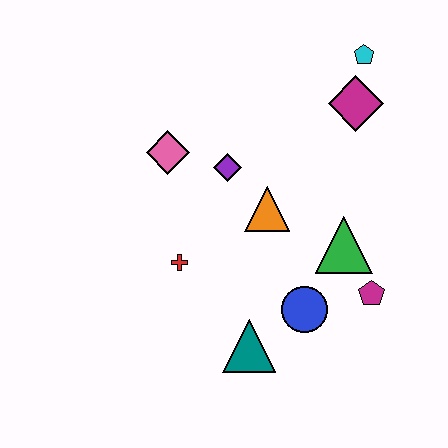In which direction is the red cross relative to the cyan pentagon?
The red cross is below the cyan pentagon.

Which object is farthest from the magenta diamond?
The teal triangle is farthest from the magenta diamond.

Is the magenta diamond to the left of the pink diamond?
No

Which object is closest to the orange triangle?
The purple diamond is closest to the orange triangle.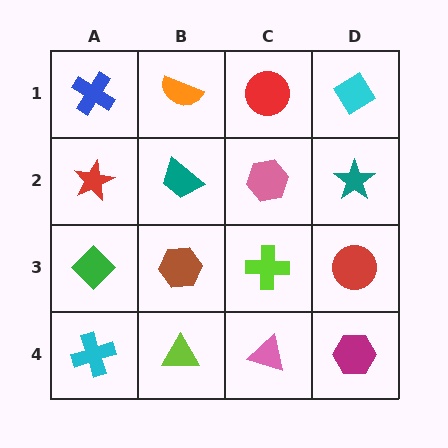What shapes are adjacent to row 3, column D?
A teal star (row 2, column D), a magenta hexagon (row 4, column D), a lime cross (row 3, column C).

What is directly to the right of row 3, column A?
A brown hexagon.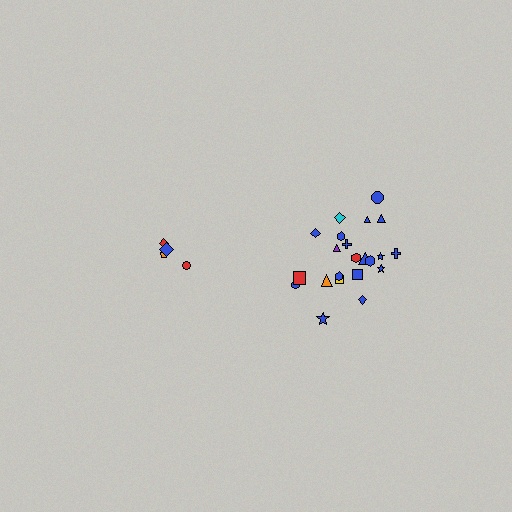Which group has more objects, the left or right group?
The right group.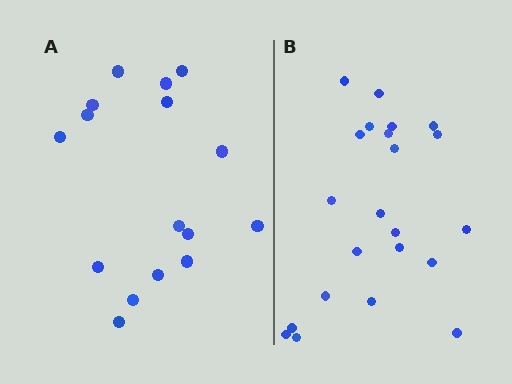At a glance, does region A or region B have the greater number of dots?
Region B (the right region) has more dots.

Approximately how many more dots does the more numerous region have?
Region B has about 6 more dots than region A.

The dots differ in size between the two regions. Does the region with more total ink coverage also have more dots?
No. Region A has more total ink coverage because its dots are larger, but region B actually contains more individual dots. Total area can be misleading — the number of items is what matters here.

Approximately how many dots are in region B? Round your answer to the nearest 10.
About 20 dots. (The exact count is 22, which rounds to 20.)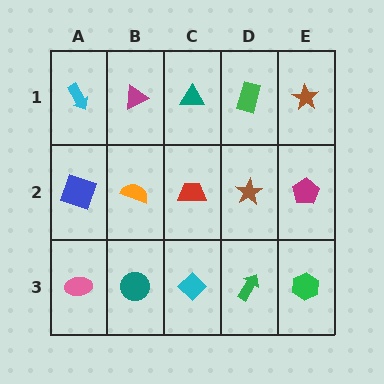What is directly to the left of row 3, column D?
A cyan diamond.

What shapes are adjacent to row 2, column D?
A green rectangle (row 1, column D), a green arrow (row 3, column D), a red trapezoid (row 2, column C), a magenta pentagon (row 2, column E).